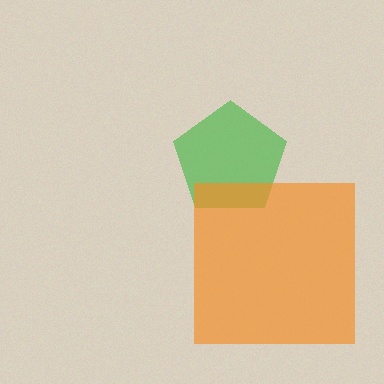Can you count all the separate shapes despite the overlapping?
Yes, there are 2 separate shapes.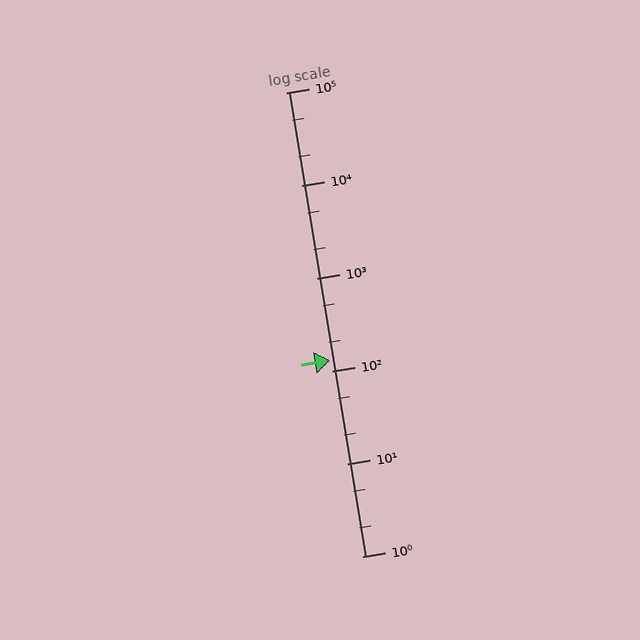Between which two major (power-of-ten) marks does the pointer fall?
The pointer is between 100 and 1000.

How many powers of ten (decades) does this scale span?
The scale spans 5 decades, from 1 to 100000.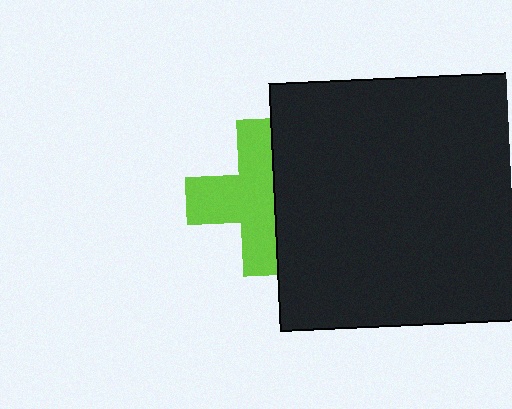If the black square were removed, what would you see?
You would see the complete lime cross.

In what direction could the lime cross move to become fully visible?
The lime cross could move left. That would shift it out from behind the black square entirely.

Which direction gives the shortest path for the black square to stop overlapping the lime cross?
Moving right gives the shortest separation.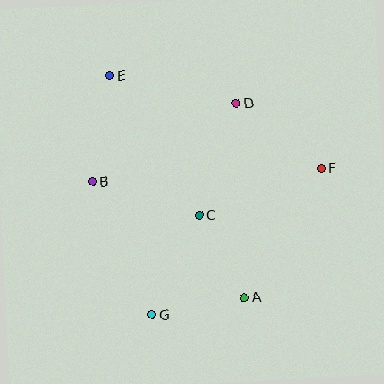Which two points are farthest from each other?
Points A and E are farthest from each other.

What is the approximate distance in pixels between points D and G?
The distance between D and G is approximately 228 pixels.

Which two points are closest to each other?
Points A and C are closest to each other.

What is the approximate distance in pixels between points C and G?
The distance between C and G is approximately 110 pixels.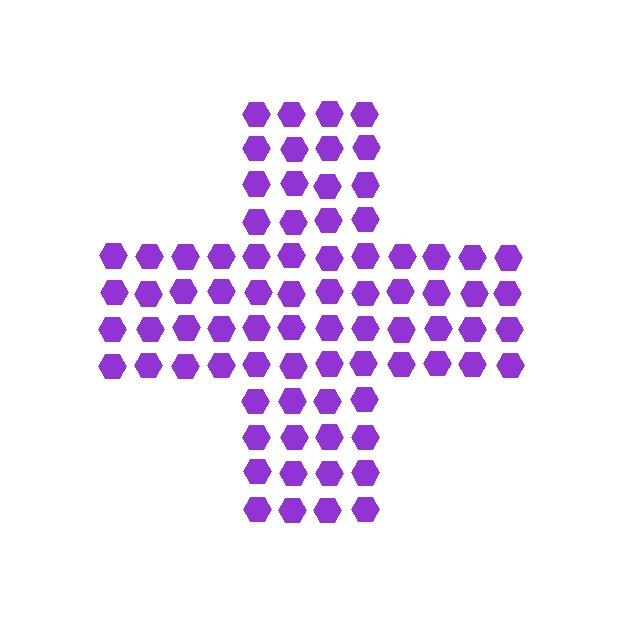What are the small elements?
The small elements are hexagons.